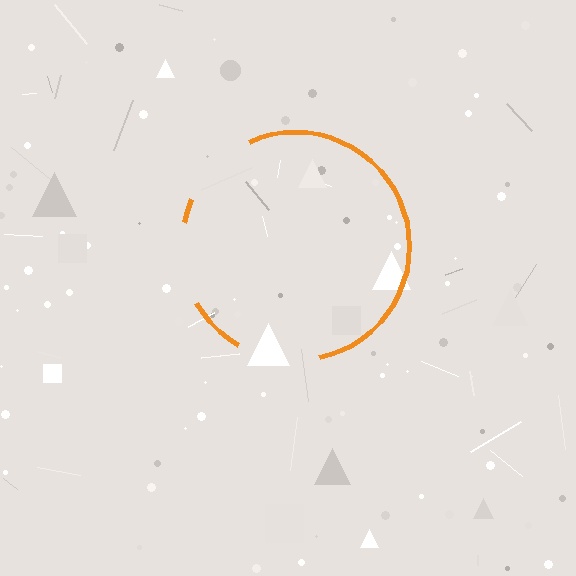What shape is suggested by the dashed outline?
The dashed outline suggests a circle.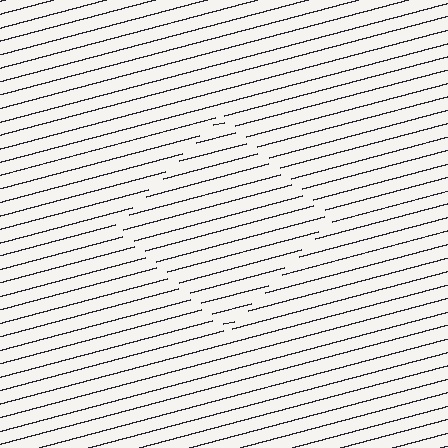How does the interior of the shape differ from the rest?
The interior of the shape contains the same grating, shifted by half a period — the contour is defined by the phase discontinuity where line-ends from the inner and outer gratings abut.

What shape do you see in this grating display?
An illusory square. The interior of the shape contains the same grating, shifted by half a period — the contour is defined by the phase discontinuity where line-ends from the inner and outer gratings abut.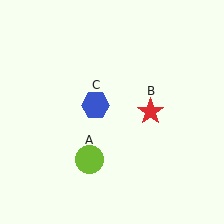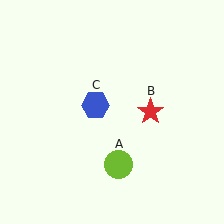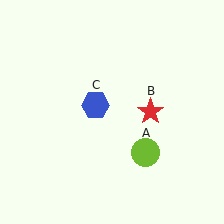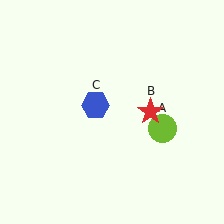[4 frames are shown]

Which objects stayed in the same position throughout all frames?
Red star (object B) and blue hexagon (object C) remained stationary.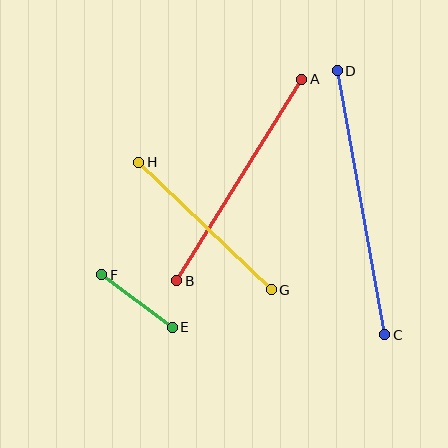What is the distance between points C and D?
The distance is approximately 268 pixels.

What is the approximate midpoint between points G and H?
The midpoint is at approximately (205, 226) pixels.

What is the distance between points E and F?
The distance is approximately 88 pixels.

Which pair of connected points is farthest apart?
Points C and D are farthest apart.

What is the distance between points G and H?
The distance is approximately 184 pixels.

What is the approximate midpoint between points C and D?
The midpoint is at approximately (361, 203) pixels.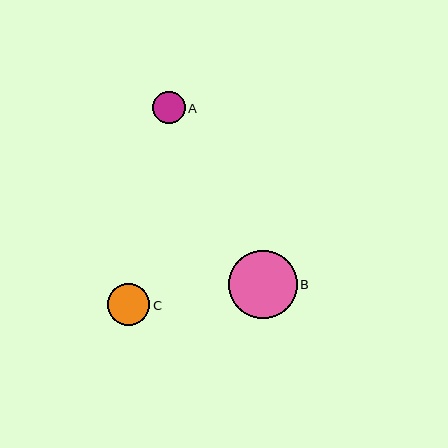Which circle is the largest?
Circle B is the largest with a size of approximately 69 pixels.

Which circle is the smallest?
Circle A is the smallest with a size of approximately 33 pixels.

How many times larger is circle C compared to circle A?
Circle C is approximately 1.3 times the size of circle A.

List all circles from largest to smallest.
From largest to smallest: B, C, A.